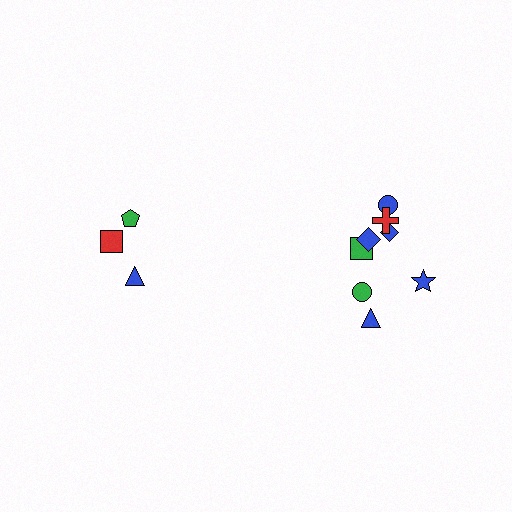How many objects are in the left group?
There are 3 objects.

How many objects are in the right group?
There are 8 objects.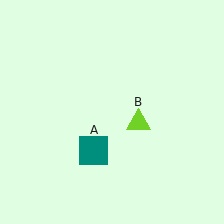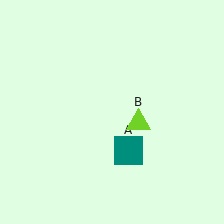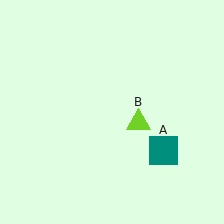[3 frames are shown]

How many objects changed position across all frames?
1 object changed position: teal square (object A).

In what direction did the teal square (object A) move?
The teal square (object A) moved right.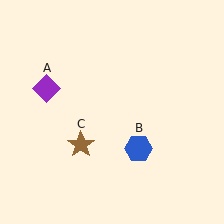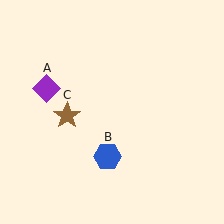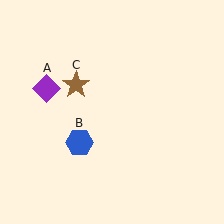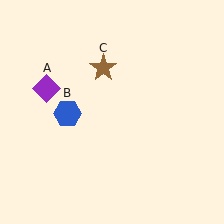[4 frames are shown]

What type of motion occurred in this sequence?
The blue hexagon (object B), brown star (object C) rotated clockwise around the center of the scene.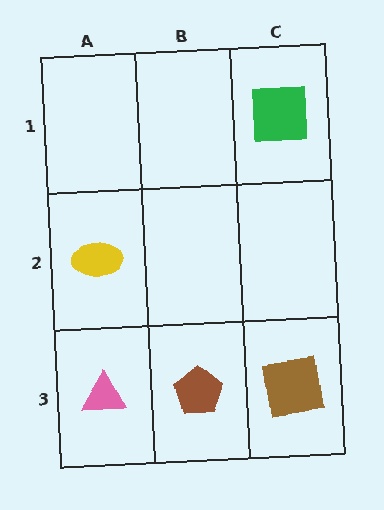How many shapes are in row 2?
1 shape.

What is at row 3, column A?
A pink triangle.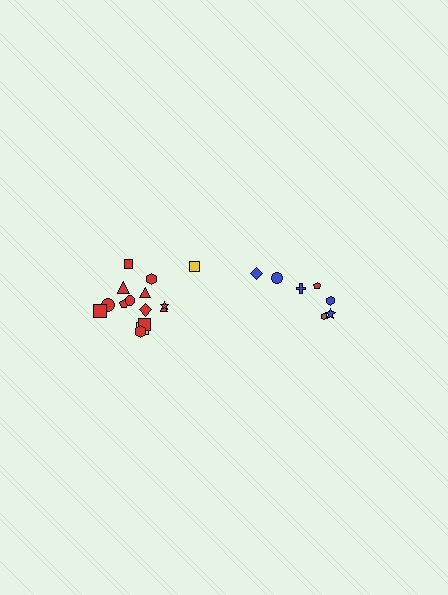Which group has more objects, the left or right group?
The left group.